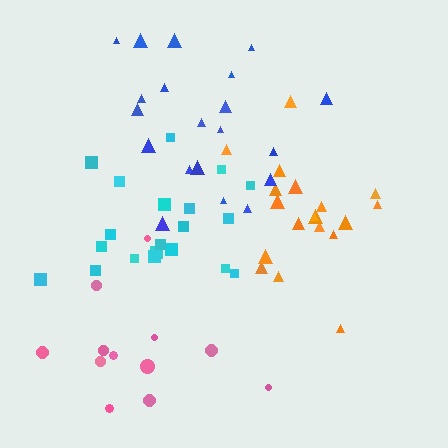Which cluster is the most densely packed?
Cyan.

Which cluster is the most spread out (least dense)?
Blue.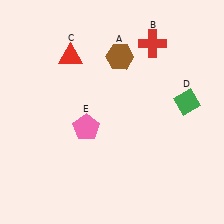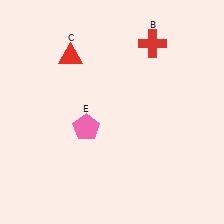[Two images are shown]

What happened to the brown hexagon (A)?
The brown hexagon (A) was removed in Image 2. It was in the top-right area of Image 1.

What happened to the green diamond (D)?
The green diamond (D) was removed in Image 2. It was in the top-right area of Image 1.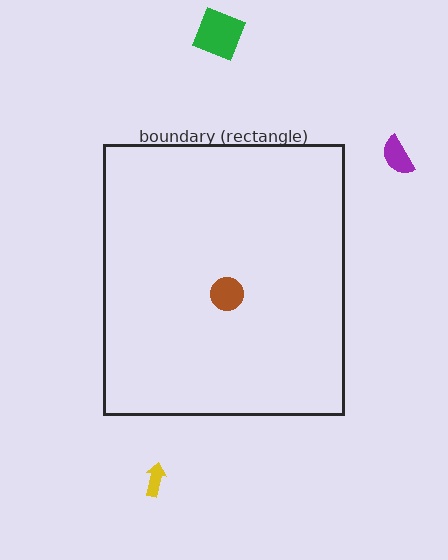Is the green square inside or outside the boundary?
Outside.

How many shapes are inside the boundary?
1 inside, 3 outside.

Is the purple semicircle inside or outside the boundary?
Outside.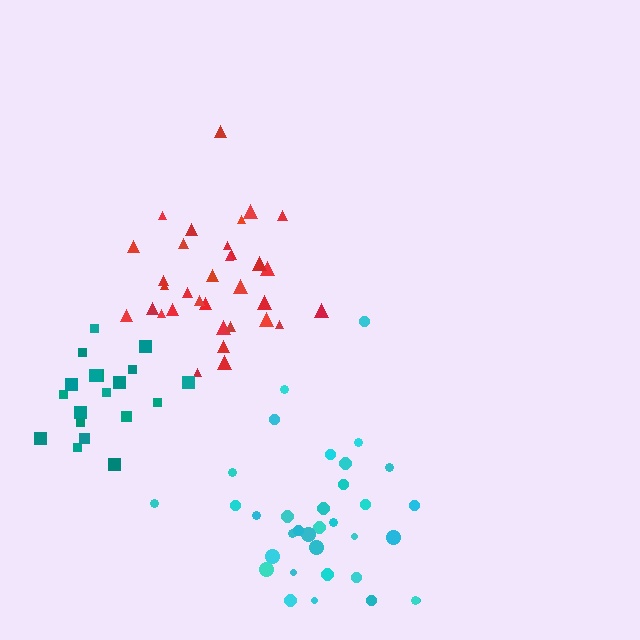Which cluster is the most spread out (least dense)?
Cyan.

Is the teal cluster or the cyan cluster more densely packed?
Teal.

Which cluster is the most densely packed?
Red.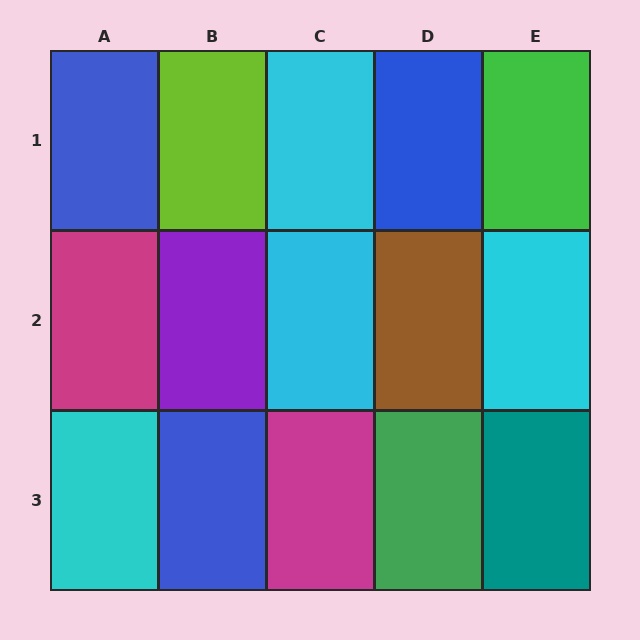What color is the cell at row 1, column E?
Green.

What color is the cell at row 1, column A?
Blue.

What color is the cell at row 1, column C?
Cyan.